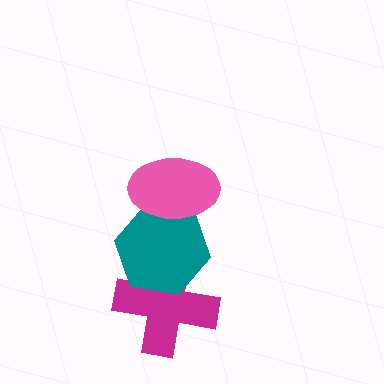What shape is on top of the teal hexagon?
The pink ellipse is on top of the teal hexagon.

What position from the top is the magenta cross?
The magenta cross is 3rd from the top.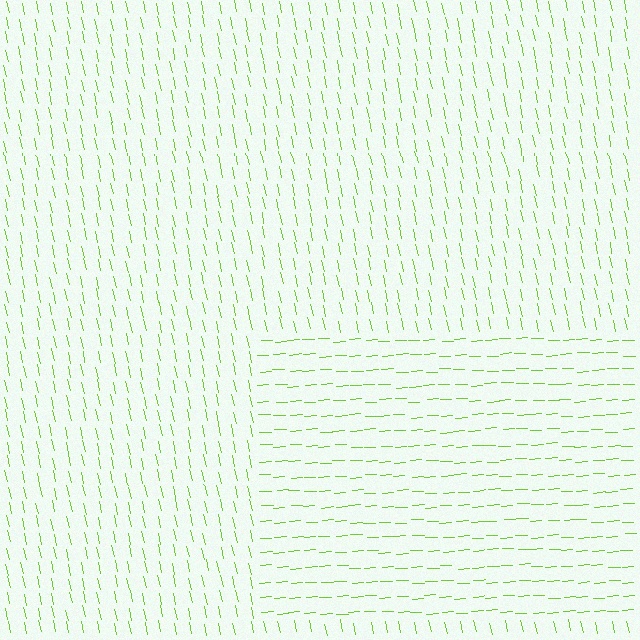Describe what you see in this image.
The image is filled with small lime line segments. A rectangle region in the image has lines oriented differently from the surrounding lines, creating a visible texture boundary.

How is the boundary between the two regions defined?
The boundary is defined purely by a change in line orientation (approximately 80 degrees difference). All lines are the same color and thickness.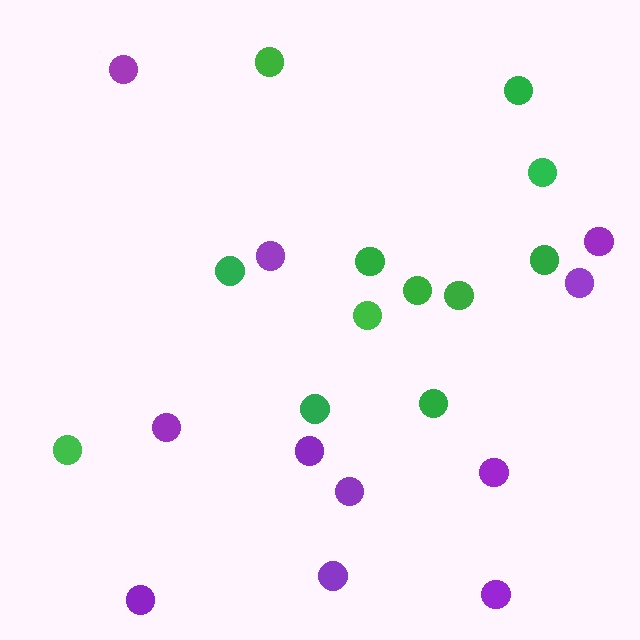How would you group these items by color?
There are 2 groups: one group of purple circles (11) and one group of green circles (12).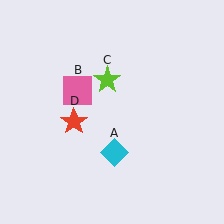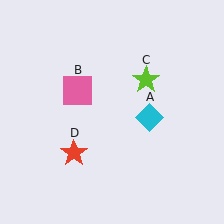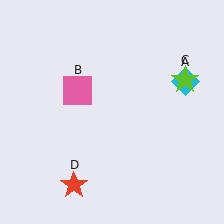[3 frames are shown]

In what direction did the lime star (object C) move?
The lime star (object C) moved right.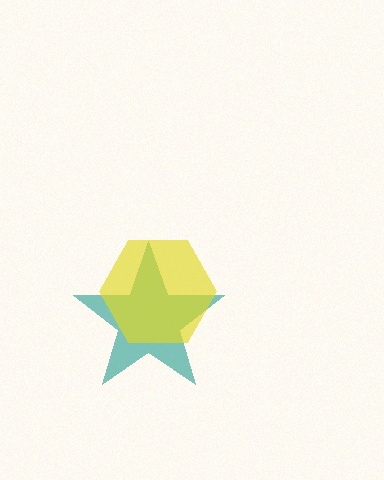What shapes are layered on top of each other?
The layered shapes are: a teal star, a yellow hexagon.